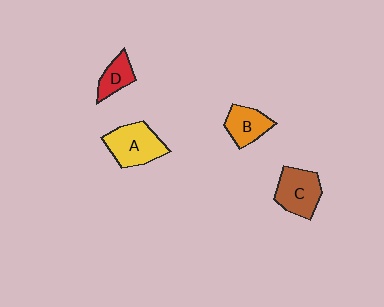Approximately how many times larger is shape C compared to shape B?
Approximately 1.3 times.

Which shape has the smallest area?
Shape D (red).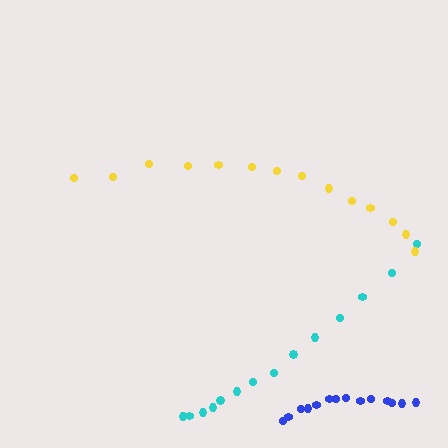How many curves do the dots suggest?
There are 3 distinct paths.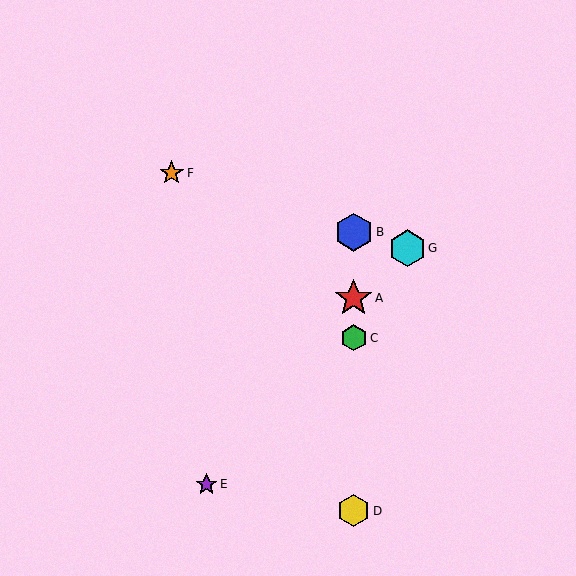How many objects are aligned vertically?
4 objects (A, B, C, D) are aligned vertically.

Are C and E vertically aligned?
No, C is at x≈354 and E is at x≈206.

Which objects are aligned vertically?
Objects A, B, C, D are aligned vertically.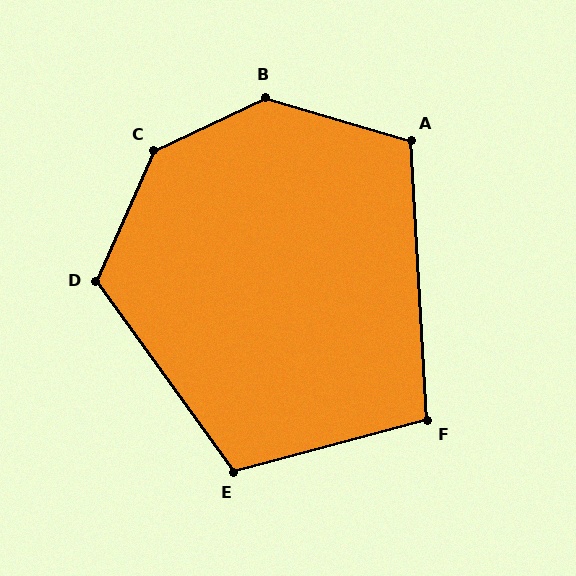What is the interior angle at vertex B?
Approximately 138 degrees (obtuse).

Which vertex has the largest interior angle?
C, at approximately 139 degrees.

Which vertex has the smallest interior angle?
F, at approximately 102 degrees.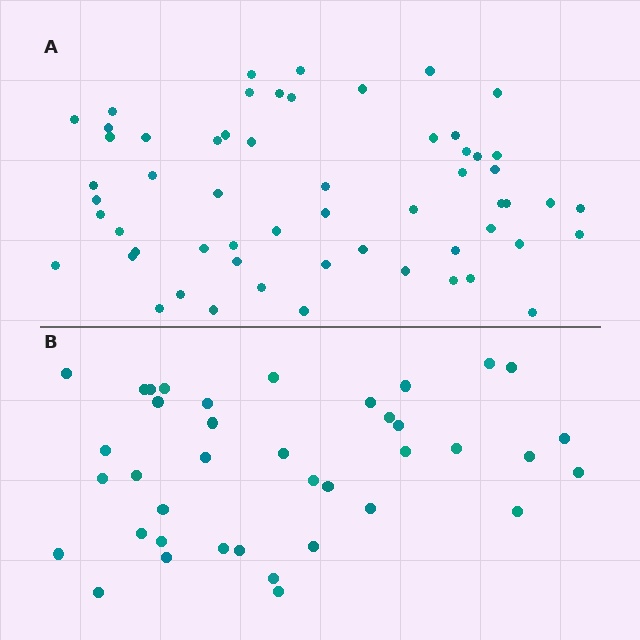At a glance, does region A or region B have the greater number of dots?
Region A (the top region) has more dots.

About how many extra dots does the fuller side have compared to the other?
Region A has approximately 20 more dots than region B.